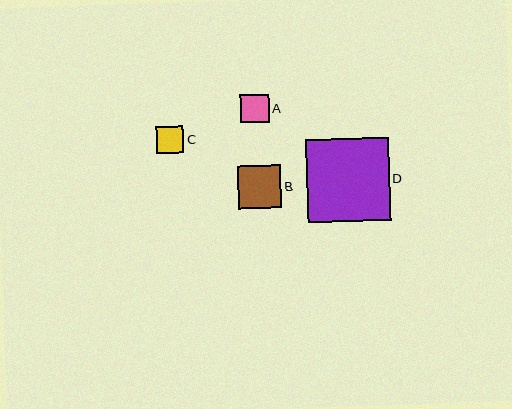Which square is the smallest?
Square C is the smallest with a size of approximately 27 pixels.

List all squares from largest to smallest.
From largest to smallest: D, B, A, C.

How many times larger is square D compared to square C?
Square D is approximately 3.1 times the size of square C.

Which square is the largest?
Square D is the largest with a size of approximately 83 pixels.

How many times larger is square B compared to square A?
Square B is approximately 1.5 times the size of square A.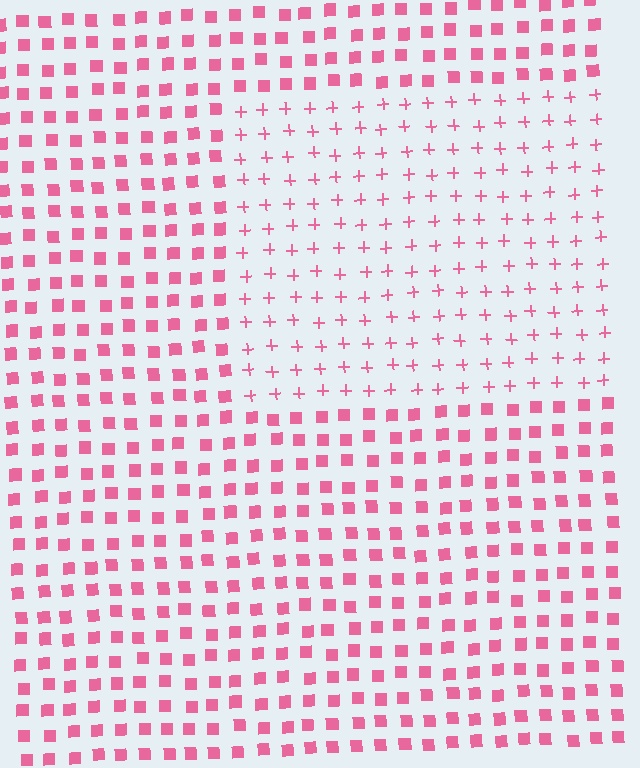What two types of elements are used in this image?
The image uses plus signs inside the rectangle region and squares outside it.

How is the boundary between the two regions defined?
The boundary is defined by a change in element shape: plus signs inside vs. squares outside. All elements share the same color and spacing.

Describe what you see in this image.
The image is filled with small pink elements arranged in a uniform grid. A rectangle-shaped region contains plus signs, while the surrounding area contains squares. The boundary is defined purely by the change in element shape.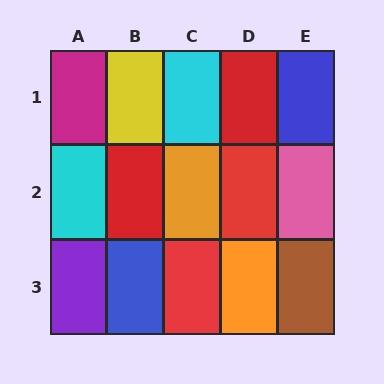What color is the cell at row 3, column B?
Blue.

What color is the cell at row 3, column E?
Brown.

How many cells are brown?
1 cell is brown.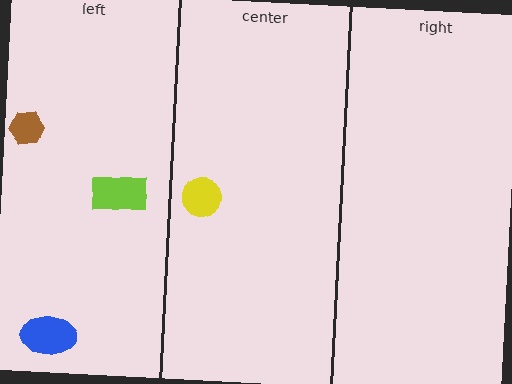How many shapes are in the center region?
1.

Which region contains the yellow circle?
The center region.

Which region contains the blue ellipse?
The left region.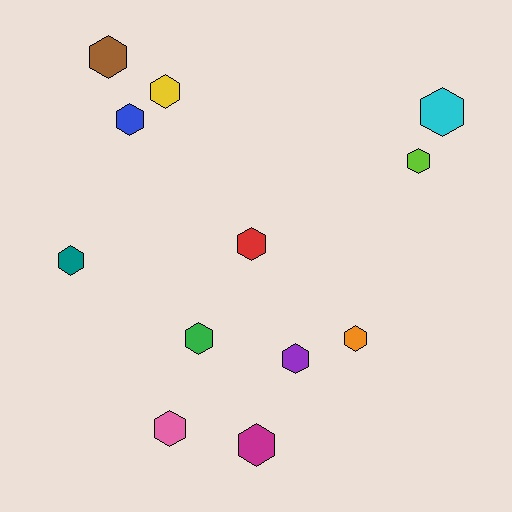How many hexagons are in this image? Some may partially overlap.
There are 12 hexagons.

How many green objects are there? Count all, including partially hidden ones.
There is 1 green object.